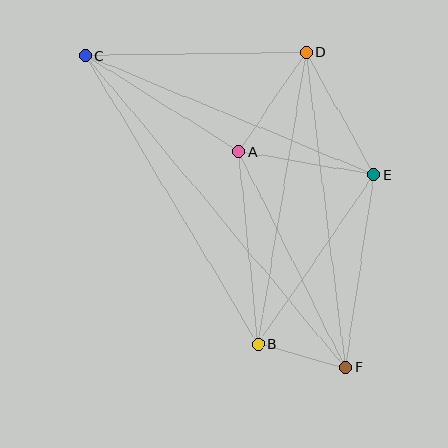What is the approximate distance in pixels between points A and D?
The distance between A and D is approximately 120 pixels.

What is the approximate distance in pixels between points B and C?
The distance between B and C is approximately 337 pixels.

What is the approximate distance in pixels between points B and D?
The distance between B and D is approximately 296 pixels.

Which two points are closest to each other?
Points B and F are closest to each other.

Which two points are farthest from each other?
Points C and F are farthest from each other.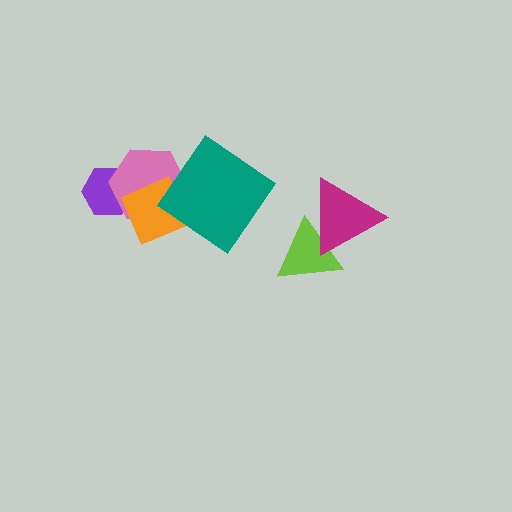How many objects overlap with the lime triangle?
1 object overlaps with the lime triangle.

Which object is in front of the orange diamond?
The teal diamond is in front of the orange diamond.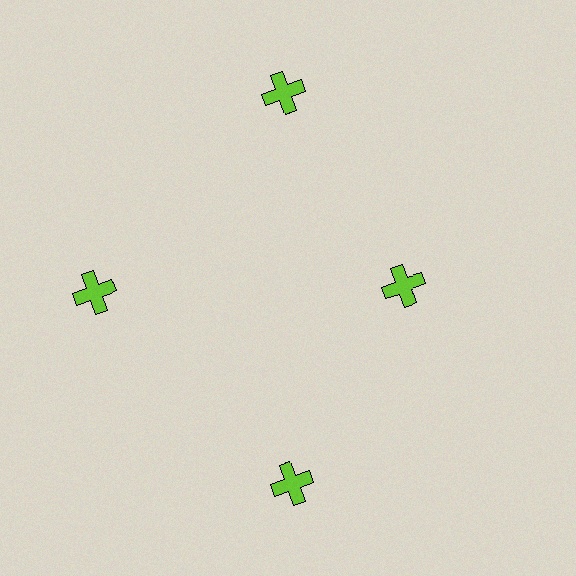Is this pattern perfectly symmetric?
No. The 4 lime crosses are arranged in a ring, but one element near the 3 o'clock position is pulled inward toward the center, breaking the 4-fold rotational symmetry.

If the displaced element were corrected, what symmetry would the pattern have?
It would have 4-fold rotational symmetry — the pattern would map onto itself every 90 degrees.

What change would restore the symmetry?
The symmetry would be restored by moving it outward, back onto the ring so that all 4 crosses sit at equal angles and equal distance from the center.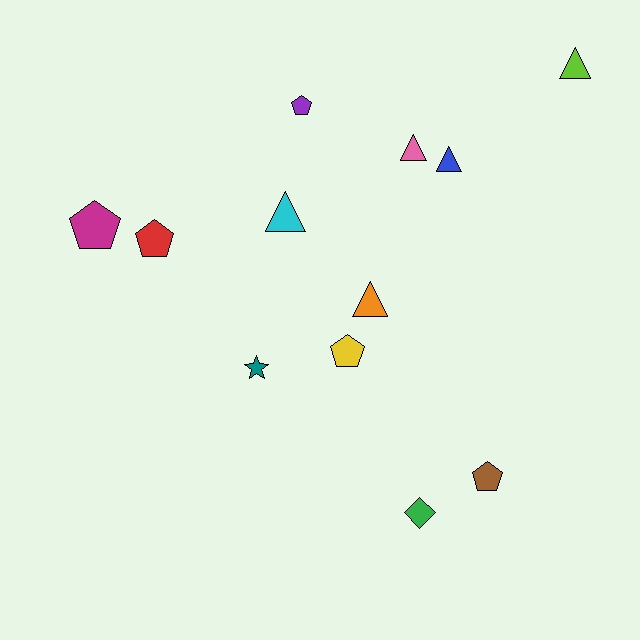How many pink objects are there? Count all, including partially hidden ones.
There is 1 pink object.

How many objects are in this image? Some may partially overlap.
There are 12 objects.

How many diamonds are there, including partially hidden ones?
There is 1 diamond.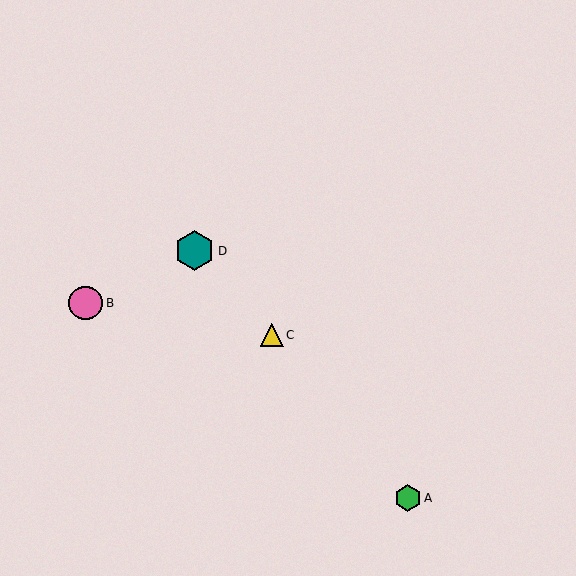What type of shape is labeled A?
Shape A is a green hexagon.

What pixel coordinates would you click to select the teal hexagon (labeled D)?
Click at (195, 251) to select the teal hexagon D.